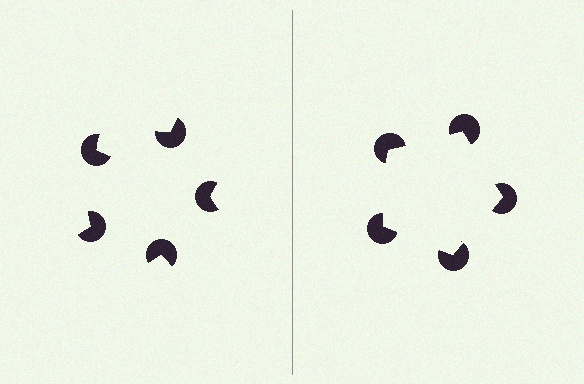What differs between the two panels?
The pac-man discs are positioned identically on both sides; only the wedge orientations differ. On the right they align to a pentagon; on the left they are misaligned.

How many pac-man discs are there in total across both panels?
10 — 5 on each side.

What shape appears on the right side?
An illusory pentagon.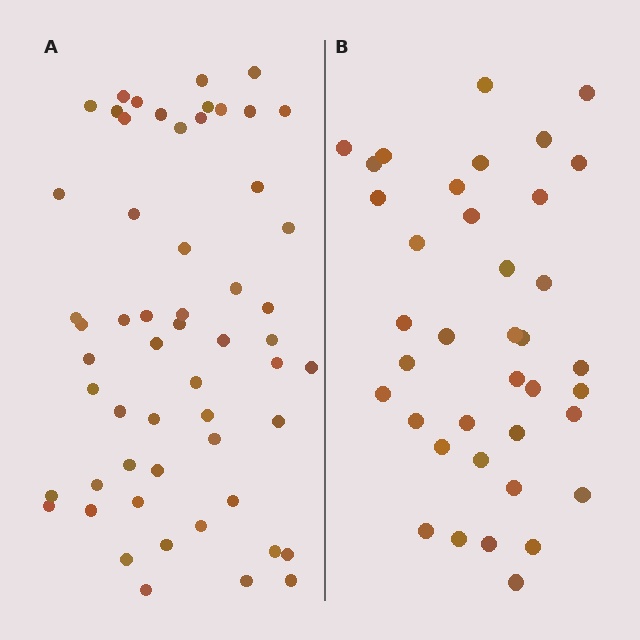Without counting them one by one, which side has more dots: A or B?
Region A (the left region) has more dots.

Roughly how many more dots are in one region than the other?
Region A has approximately 20 more dots than region B.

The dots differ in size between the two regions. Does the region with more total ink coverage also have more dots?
No. Region B has more total ink coverage because its dots are larger, but region A actually contains more individual dots. Total area can be misleading — the number of items is what matters here.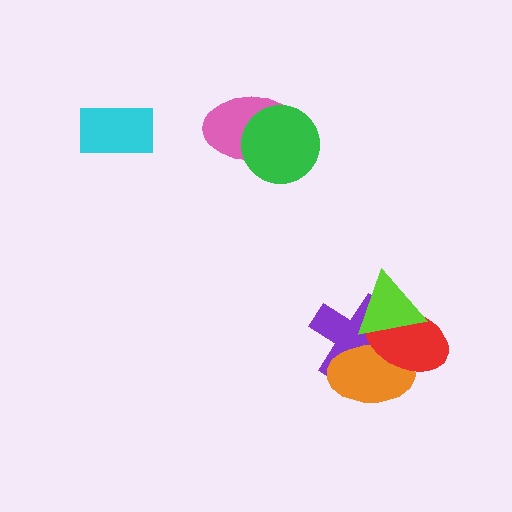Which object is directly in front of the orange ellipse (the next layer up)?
The red ellipse is directly in front of the orange ellipse.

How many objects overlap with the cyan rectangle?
0 objects overlap with the cyan rectangle.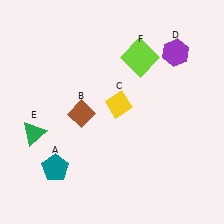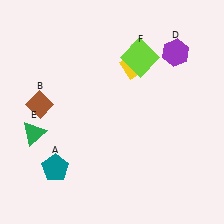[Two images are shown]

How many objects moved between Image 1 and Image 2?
2 objects moved between the two images.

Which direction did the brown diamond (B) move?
The brown diamond (B) moved left.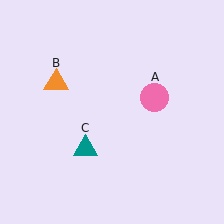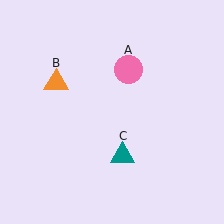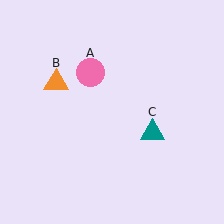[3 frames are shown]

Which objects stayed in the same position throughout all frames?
Orange triangle (object B) remained stationary.